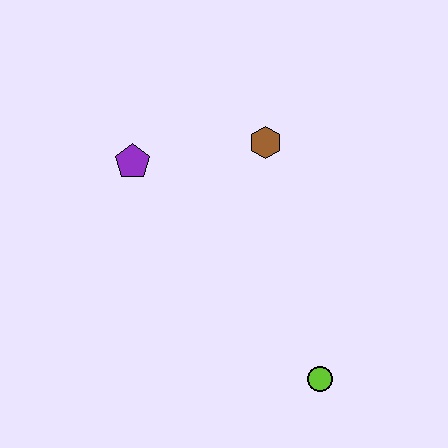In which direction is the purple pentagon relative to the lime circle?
The purple pentagon is above the lime circle.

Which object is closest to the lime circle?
The brown hexagon is closest to the lime circle.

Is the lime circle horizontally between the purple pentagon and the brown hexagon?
No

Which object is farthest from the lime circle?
The purple pentagon is farthest from the lime circle.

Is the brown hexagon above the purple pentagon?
Yes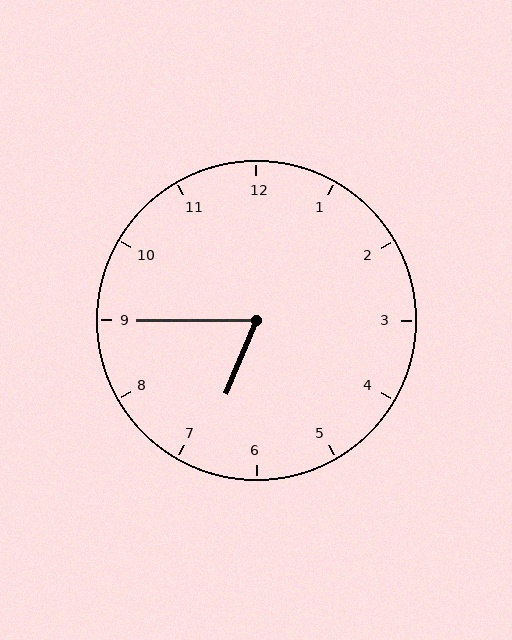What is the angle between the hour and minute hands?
Approximately 68 degrees.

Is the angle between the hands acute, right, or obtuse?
It is acute.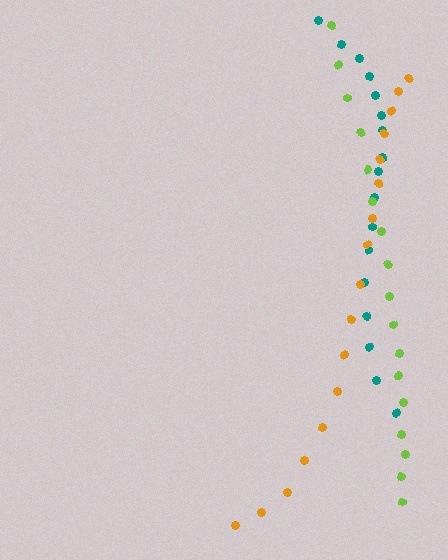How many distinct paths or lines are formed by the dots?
There are 3 distinct paths.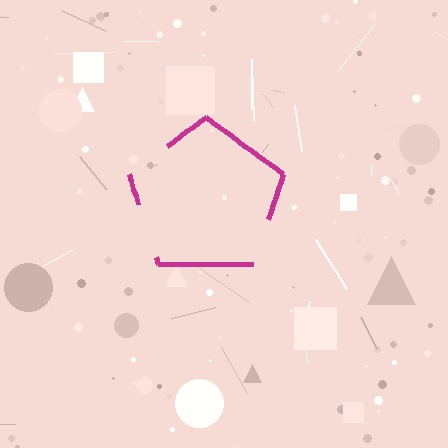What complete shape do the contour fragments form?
The contour fragments form a pentagon.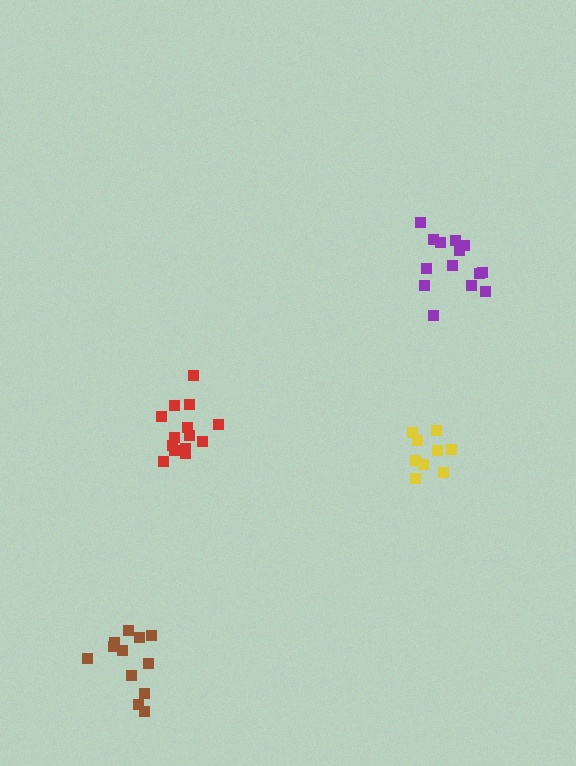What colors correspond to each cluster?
The clusters are colored: brown, purple, yellow, red.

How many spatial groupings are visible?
There are 4 spatial groupings.